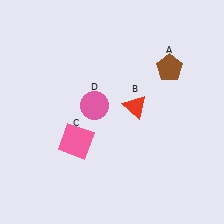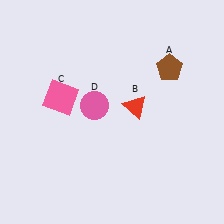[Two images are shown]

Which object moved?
The pink square (C) moved up.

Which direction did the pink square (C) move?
The pink square (C) moved up.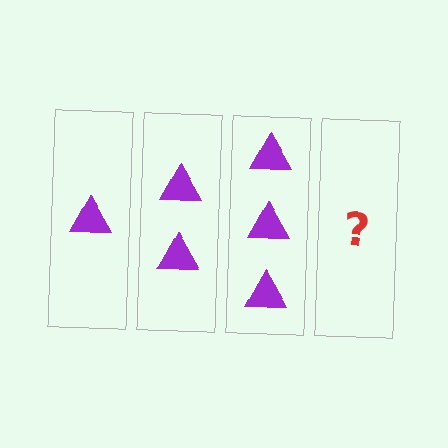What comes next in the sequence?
The next element should be 4 triangles.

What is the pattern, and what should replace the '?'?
The pattern is that each step adds one more triangle. The '?' should be 4 triangles.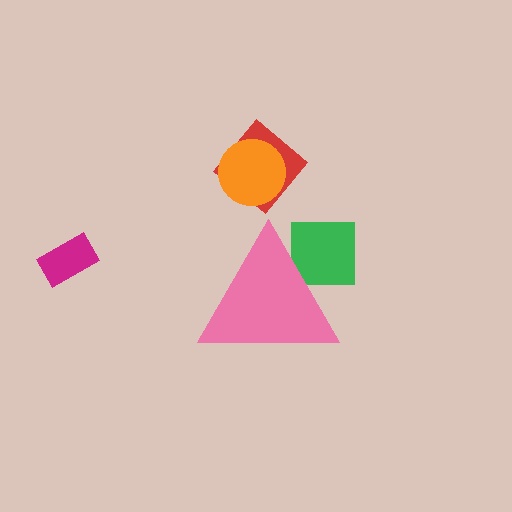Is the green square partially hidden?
Yes, the green square is partially hidden behind the pink triangle.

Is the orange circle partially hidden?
No, the orange circle is fully visible.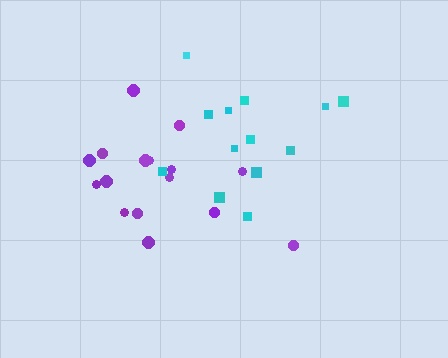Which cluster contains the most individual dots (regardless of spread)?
Purple (16).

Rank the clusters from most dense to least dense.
cyan, purple.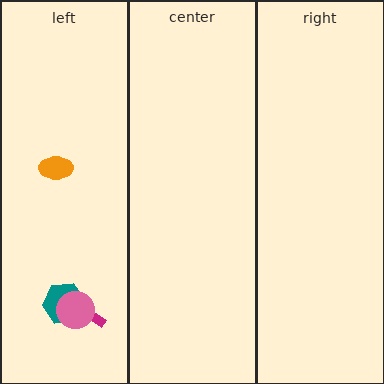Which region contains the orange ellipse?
The left region.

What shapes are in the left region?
The orange ellipse, the teal hexagon, the magenta arrow, the pink circle.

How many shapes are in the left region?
4.